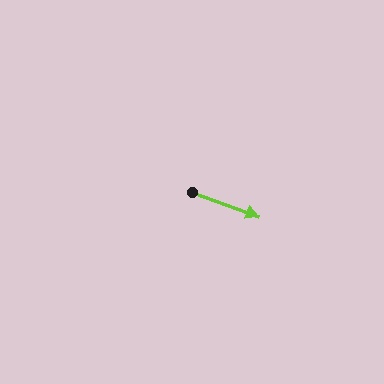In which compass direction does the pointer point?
East.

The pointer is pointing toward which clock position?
Roughly 4 o'clock.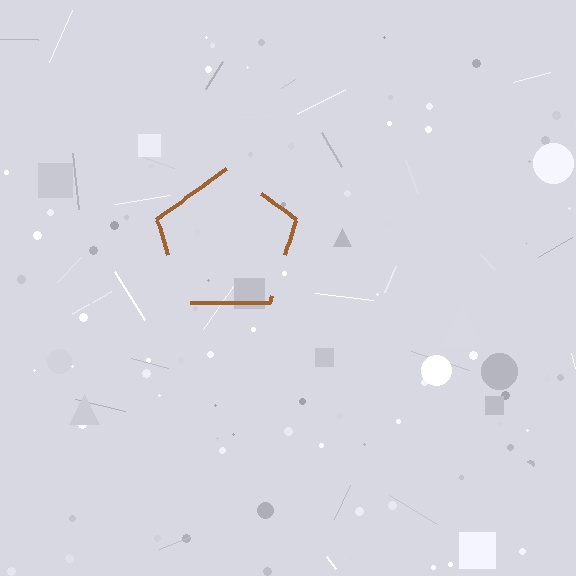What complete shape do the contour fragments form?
The contour fragments form a pentagon.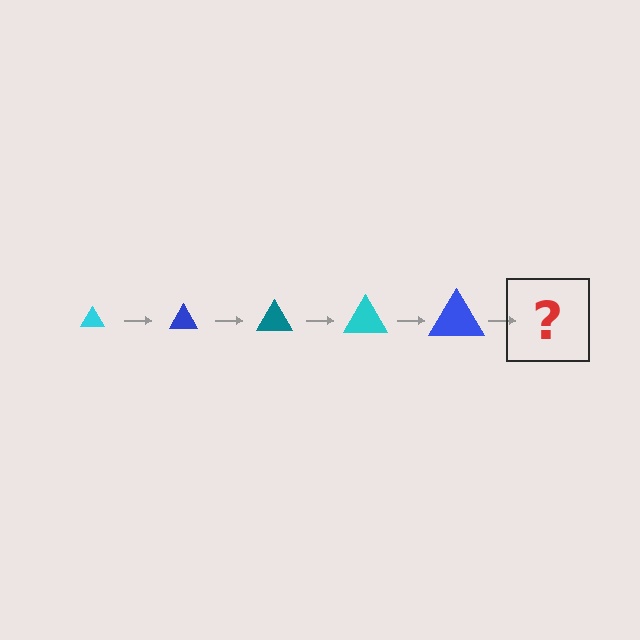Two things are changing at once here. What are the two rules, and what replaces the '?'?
The two rules are that the triangle grows larger each step and the color cycles through cyan, blue, and teal. The '?' should be a teal triangle, larger than the previous one.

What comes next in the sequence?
The next element should be a teal triangle, larger than the previous one.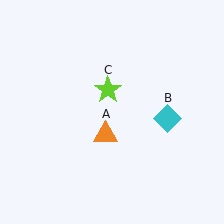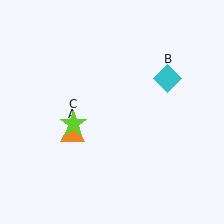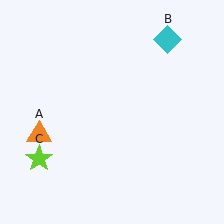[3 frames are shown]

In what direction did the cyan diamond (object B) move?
The cyan diamond (object B) moved up.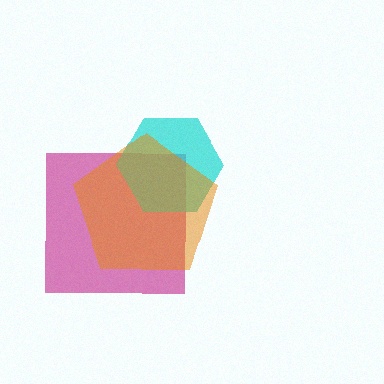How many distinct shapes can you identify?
There are 3 distinct shapes: a magenta square, a cyan hexagon, an orange pentagon.